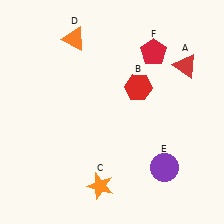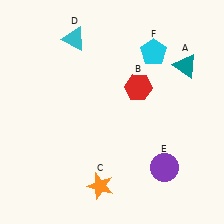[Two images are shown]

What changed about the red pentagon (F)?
In Image 1, F is red. In Image 2, it changed to cyan.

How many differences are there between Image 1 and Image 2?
There are 3 differences between the two images.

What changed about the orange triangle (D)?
In Image 1, D is orange. In Image 2, it changed to cyan.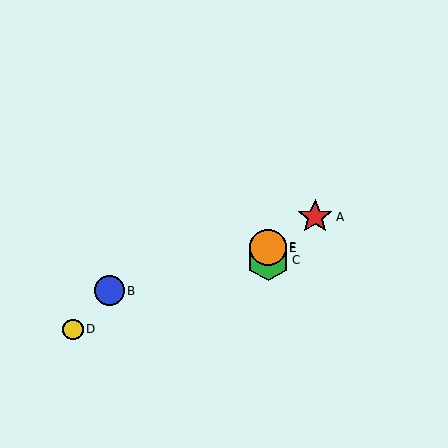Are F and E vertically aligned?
Yes, both are at x≈268.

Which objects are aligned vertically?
Objects C, E, F are aligned vertically.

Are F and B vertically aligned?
No, F is at x≈268 and B is at x≈109.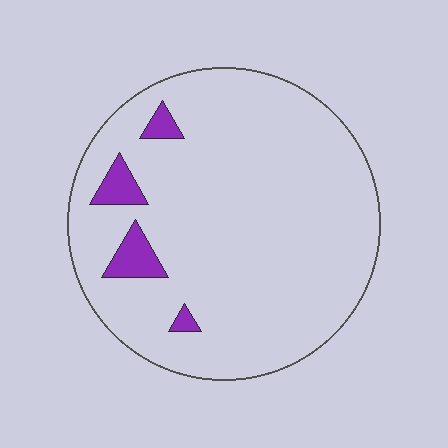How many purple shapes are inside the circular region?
4.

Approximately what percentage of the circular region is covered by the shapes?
Approximately 5%.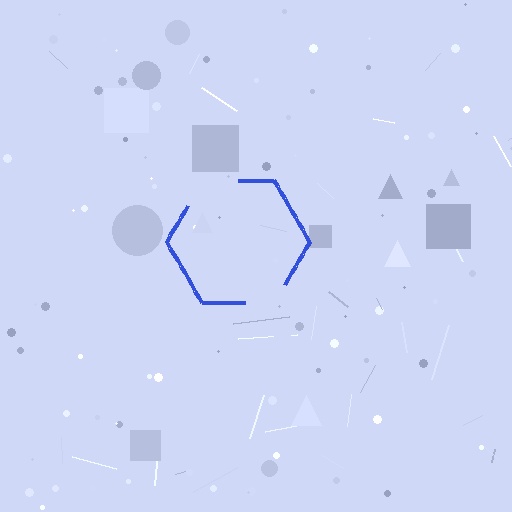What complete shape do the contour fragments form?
The contour fragments form a hexagon.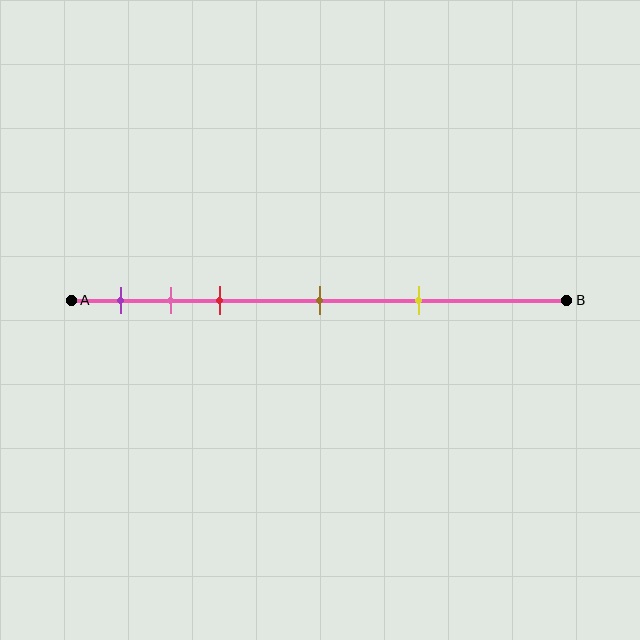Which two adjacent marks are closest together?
The pink and red marks are the closest adjacent pair.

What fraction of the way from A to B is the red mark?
The red mark is approximately 30% (0.3) of the way from A to B.